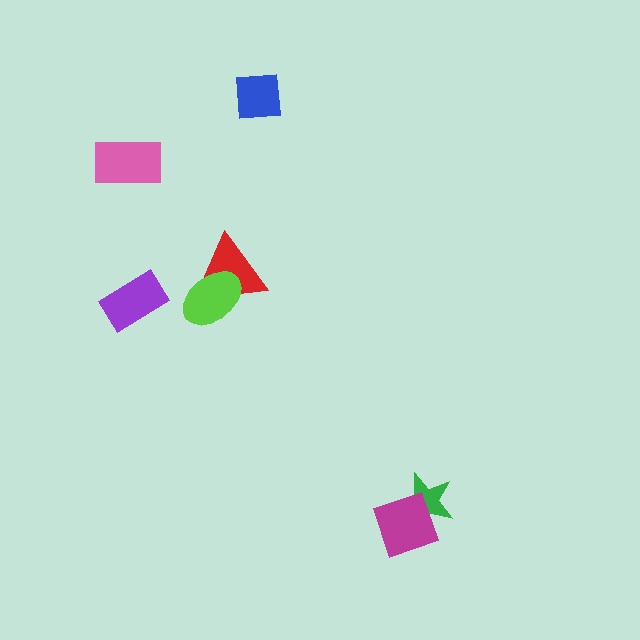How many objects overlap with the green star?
1 object overlaps with the green star.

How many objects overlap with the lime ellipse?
1 object overlaps with the lime ellipse.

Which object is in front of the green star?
The magenta square is in front of the green star.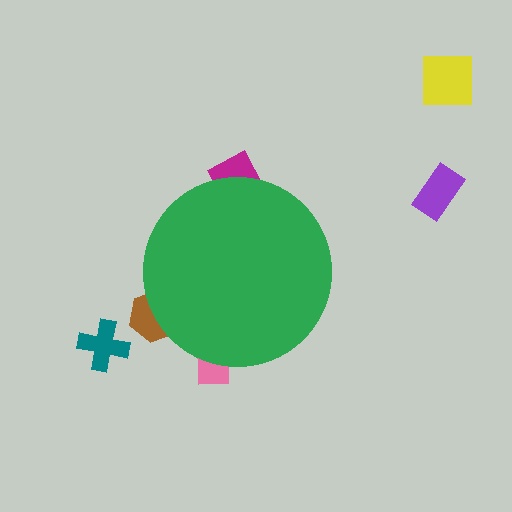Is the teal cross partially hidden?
No, the teal cross is fully visible.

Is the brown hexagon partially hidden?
Yes, the brown hexagon is partially hidden behind the green circle.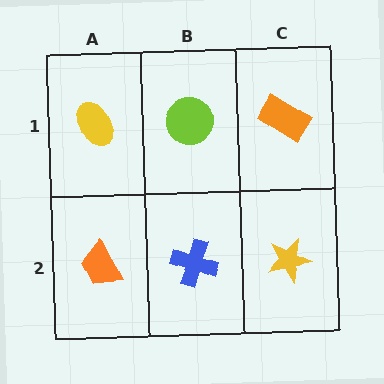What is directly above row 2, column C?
An orange rectangle.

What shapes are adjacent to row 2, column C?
An orange rectangle (row 1, column C), a blue cross (row 2, column B).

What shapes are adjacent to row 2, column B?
A lime circle (row 1, column B), an orange trapezoid (row 2, column A), a yellow star (row 2, column C).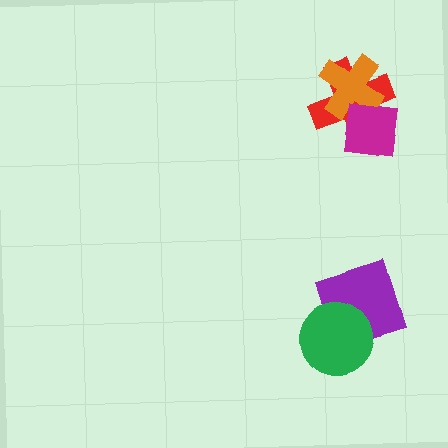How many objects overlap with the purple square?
1 object overlaps with the purple square.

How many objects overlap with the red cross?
2 objects overlap with the red cross.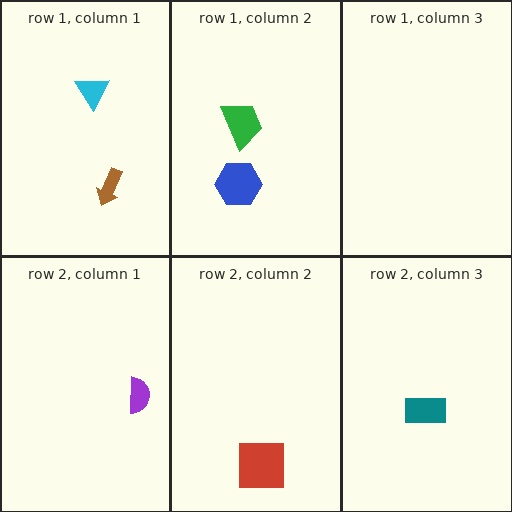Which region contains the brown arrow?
The row 1, column 1 region.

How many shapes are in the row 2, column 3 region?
1.